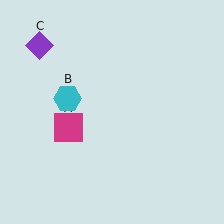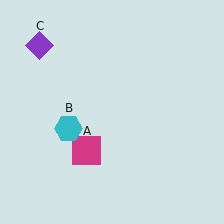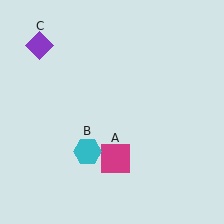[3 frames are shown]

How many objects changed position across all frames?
2 objects changed position: magenta square (object A), cyan hexagon (object B).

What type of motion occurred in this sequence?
The magenta square (object A), cyan hexagon (object B) rotated counterclockwise around the center of the scene.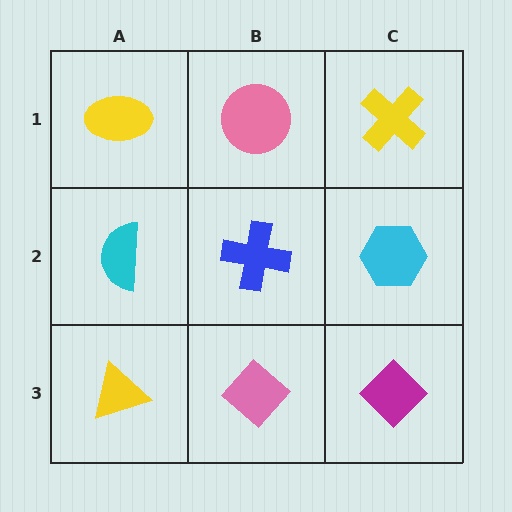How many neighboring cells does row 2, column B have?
4.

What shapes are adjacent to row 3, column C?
A cyan hexagon (row 2, column C), a pink diamond (row 3, column B).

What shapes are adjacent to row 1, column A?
A cyan semicircle (row 2, column A), a pink circle (row 1, column B).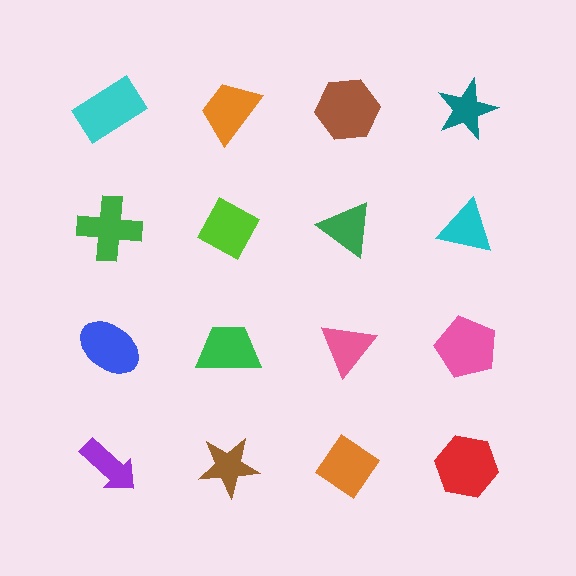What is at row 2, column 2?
A lime diamond.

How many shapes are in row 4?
4 shapes.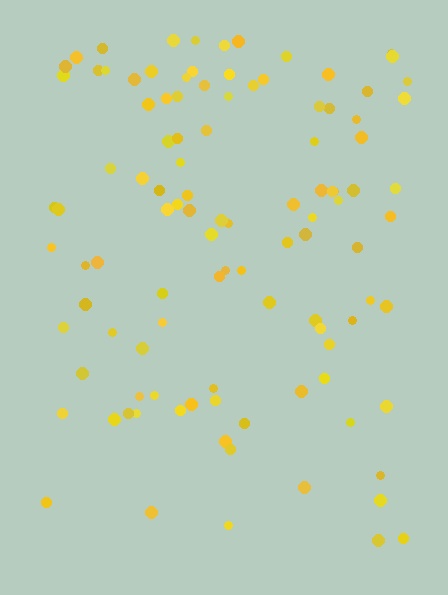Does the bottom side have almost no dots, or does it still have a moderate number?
Still a moderate number, just noticeably fewer than the top.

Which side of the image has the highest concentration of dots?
The top.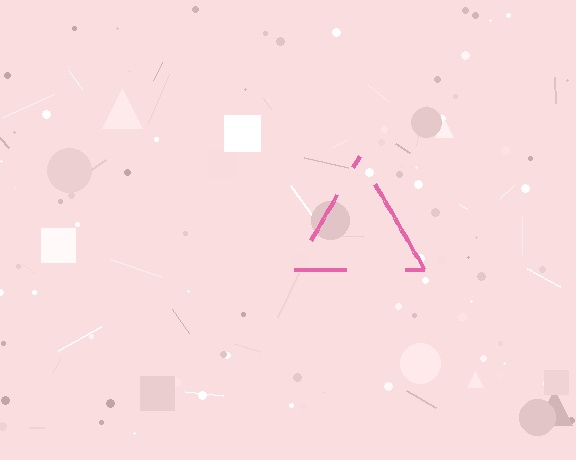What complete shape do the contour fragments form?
The contour fragments form a triangle.